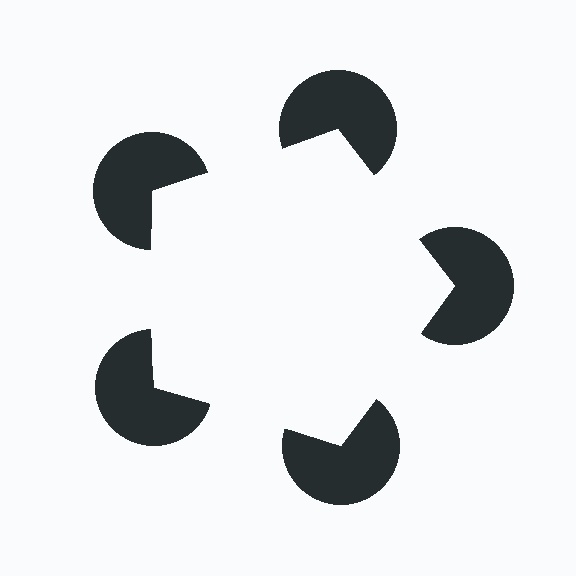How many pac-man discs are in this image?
There are 5 — one at each vertex of the illusory pentagon.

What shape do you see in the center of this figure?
An illusory pentagon — its edges are inferred from the aligned wedge cuts in the pac-man discs, not physically drawn.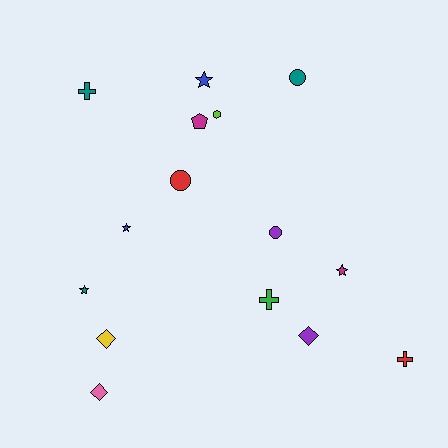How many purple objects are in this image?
There are 2 purple objects.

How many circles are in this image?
There are 3 circles.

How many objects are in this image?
There are 15 objects.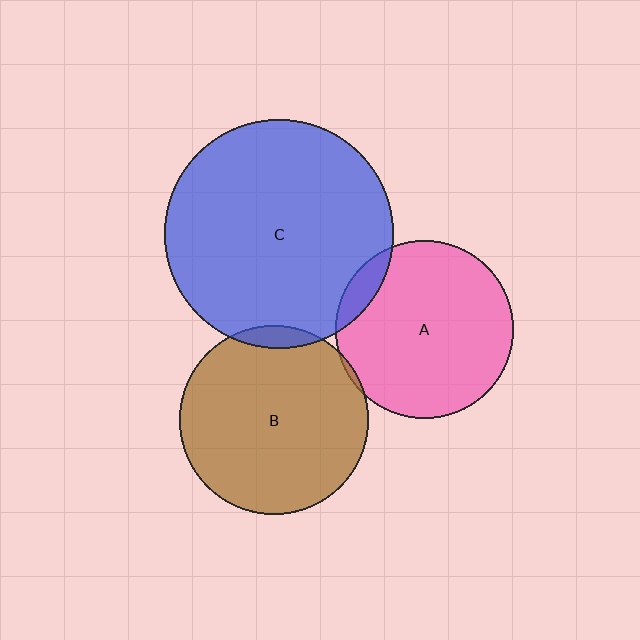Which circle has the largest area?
Circle C (blue).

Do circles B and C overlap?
Yes.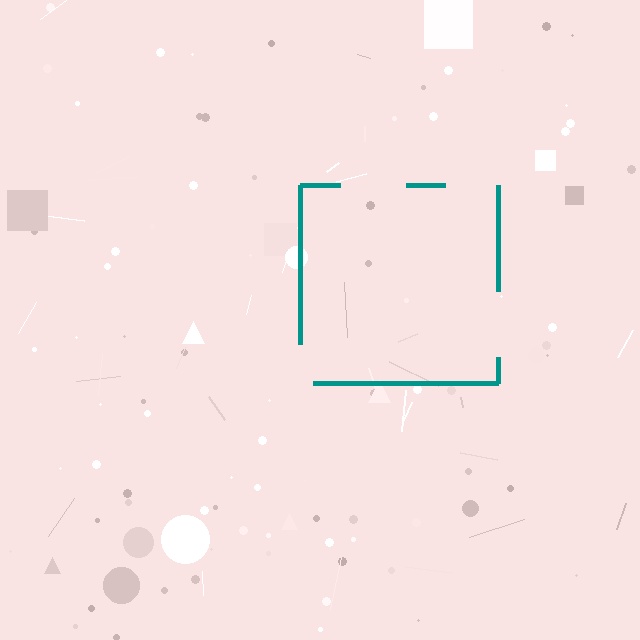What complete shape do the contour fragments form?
The contour fragments form a square.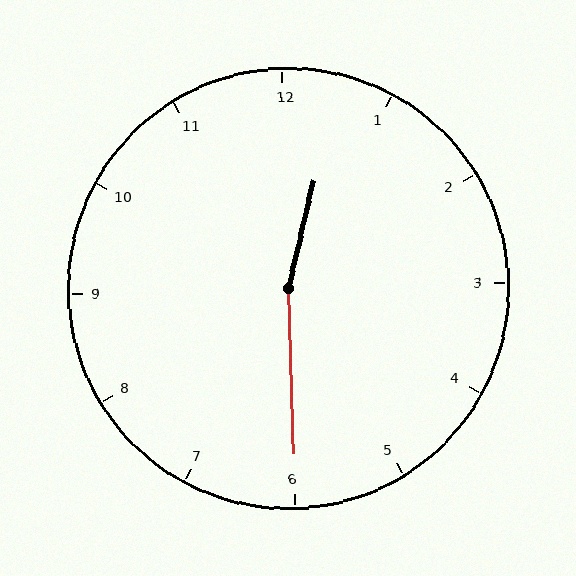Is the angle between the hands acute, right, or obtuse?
It is obtuse.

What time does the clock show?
12:30.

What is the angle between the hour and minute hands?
Approximately 165 degrees.